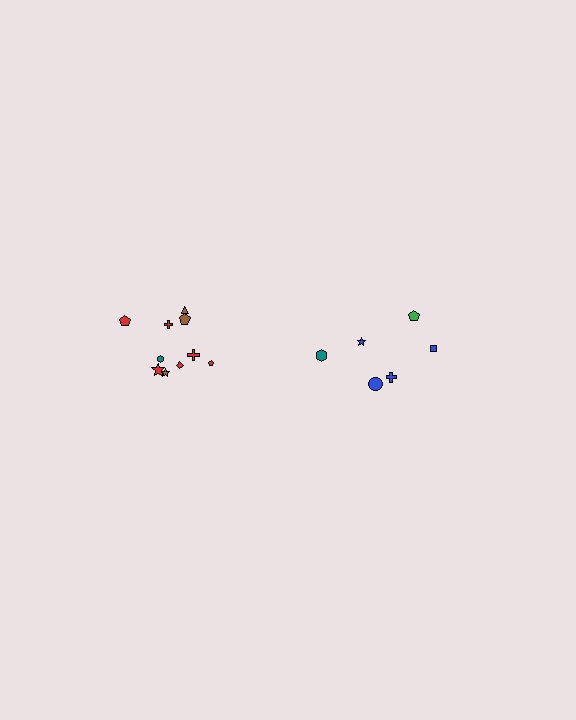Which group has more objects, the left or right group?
The left group.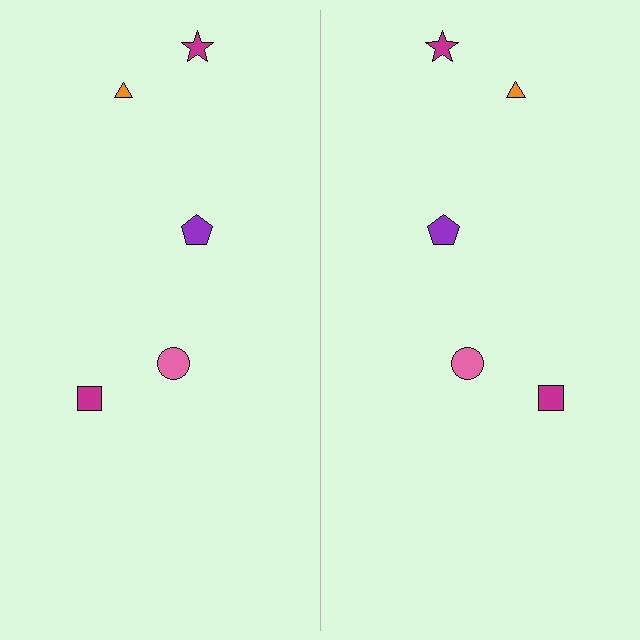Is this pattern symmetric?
Yes, this pattern has bilateral (reflection) symmetry.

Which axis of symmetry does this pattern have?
The pattern has a vertical axis of symmetry running through the center of the image.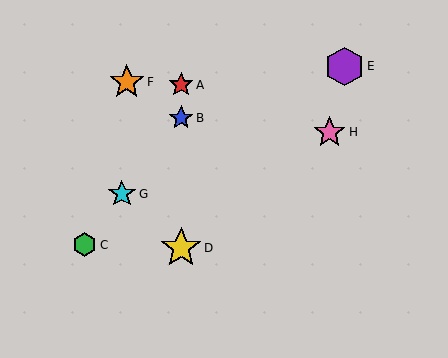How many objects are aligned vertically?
3 objects (A, B, D) are aligned vertically.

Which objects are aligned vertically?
Objects A, B, D are aligned vertically.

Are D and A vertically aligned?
Yes, both are at x≈181.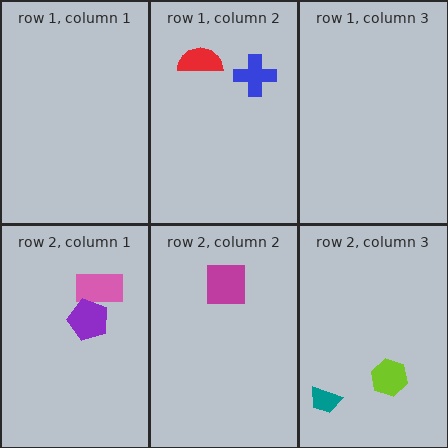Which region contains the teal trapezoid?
The row 2, column 3 region.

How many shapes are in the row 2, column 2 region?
1.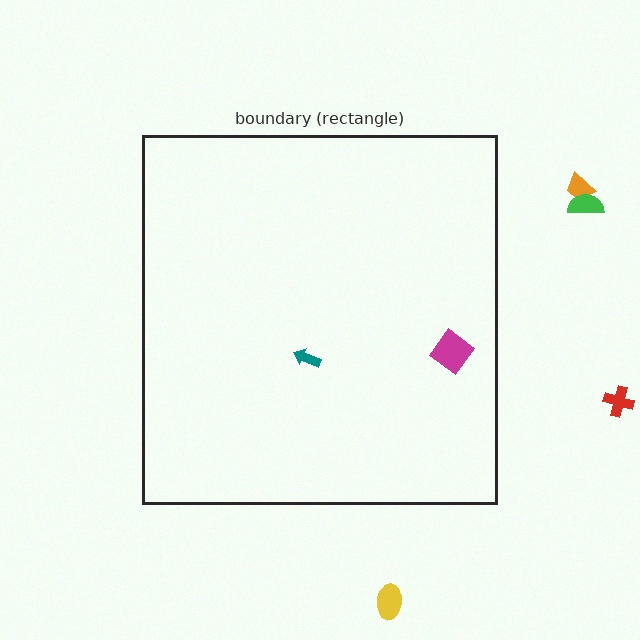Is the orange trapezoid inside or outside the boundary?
Outside.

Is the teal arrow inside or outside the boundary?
Inside.